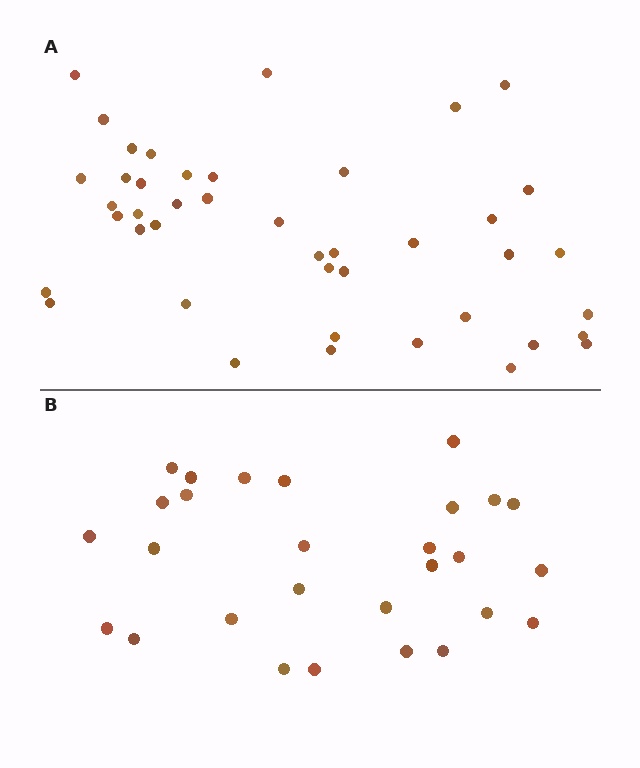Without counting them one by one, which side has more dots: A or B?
Region A (the top region) has more dots.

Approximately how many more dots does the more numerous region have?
Region A has approximately 15 more dots than region B.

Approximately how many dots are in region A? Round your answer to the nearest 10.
About 40 dots. (The exact count is 43, which rounds to 40.)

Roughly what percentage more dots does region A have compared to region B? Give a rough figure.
About 55% more.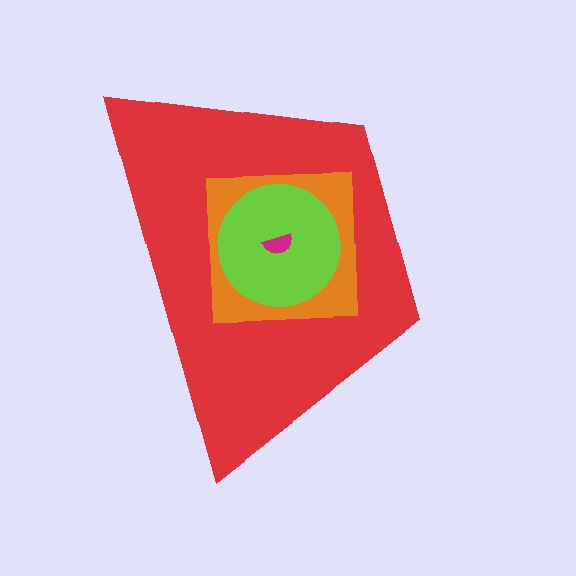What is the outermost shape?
The red trapezoid.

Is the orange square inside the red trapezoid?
Yes.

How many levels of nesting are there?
4.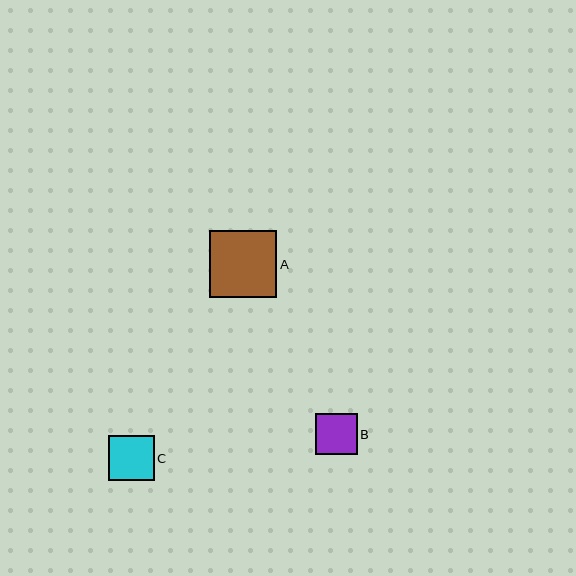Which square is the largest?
Square A is the largest with a size of approximately 68 pixels.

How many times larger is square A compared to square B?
Square A is approximately 1.6 times the size of square B.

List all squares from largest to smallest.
From largest to smallest: A, C, B.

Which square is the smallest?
Square B is the smallest with a size of approximately 42 pixels.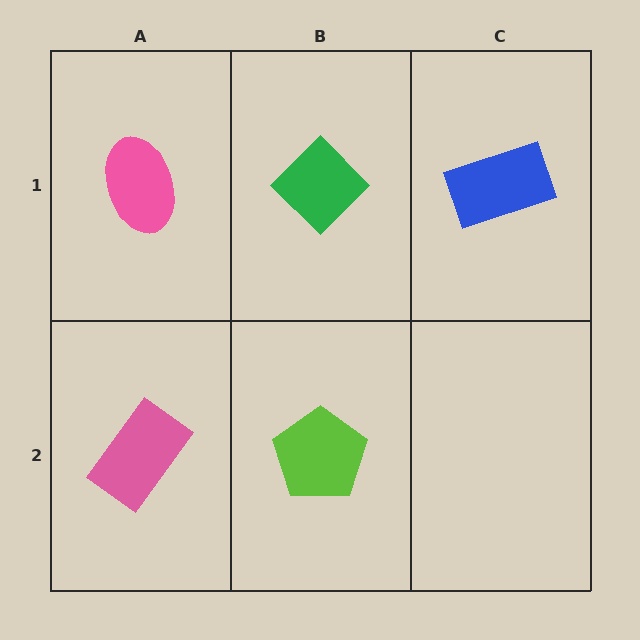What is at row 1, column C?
A blue rectangle.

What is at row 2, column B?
A lime pentagon.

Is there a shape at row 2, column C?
No, that cell is empty.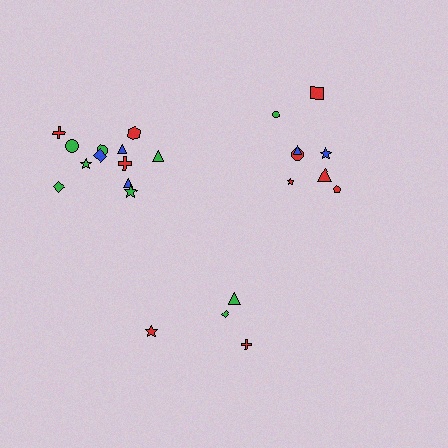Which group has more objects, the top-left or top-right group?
The top-left group.